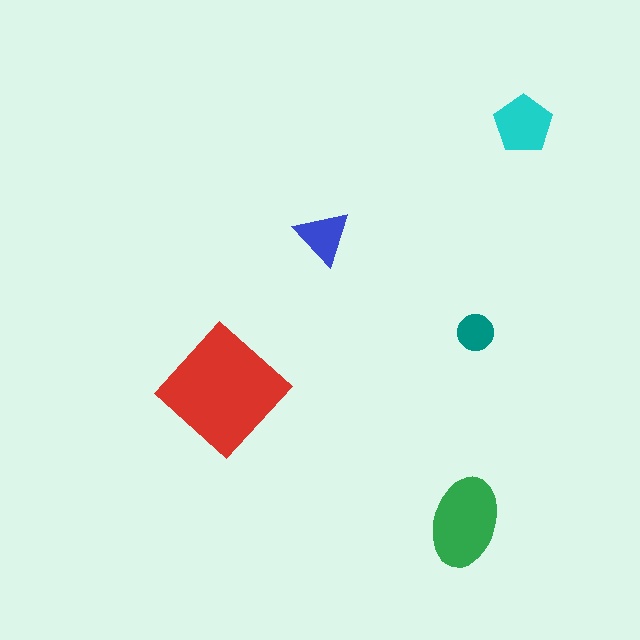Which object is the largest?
The red diamond.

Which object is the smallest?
The teal circle.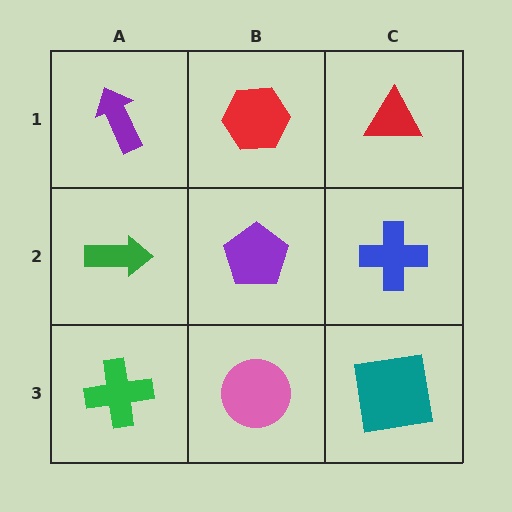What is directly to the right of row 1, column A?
A red hexagon.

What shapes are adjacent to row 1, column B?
A purple pentagon (row 2, column B), a purple arrow (row 1, column A), a red triangle (row 1, column C).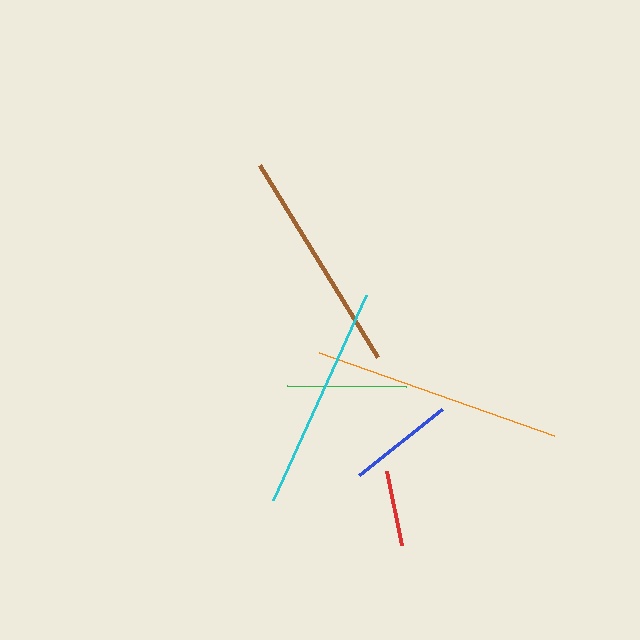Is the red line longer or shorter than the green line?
The green line is longer than the red line.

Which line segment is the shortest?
The red line is the shortest at approximately 75 pixels.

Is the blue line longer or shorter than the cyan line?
The cyan line is longer than the blue line.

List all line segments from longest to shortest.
From longest to shortest: orange, brown, cyan, green, blue, red.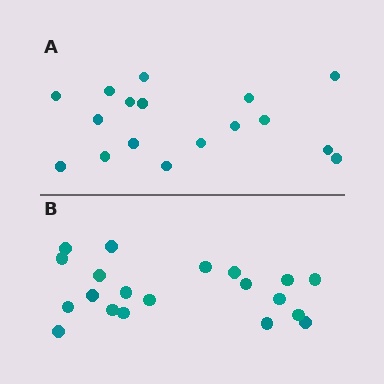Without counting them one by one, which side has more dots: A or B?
Region B (the bottom region) has more dots.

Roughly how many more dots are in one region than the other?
Region B has just a few more — roughly 2 or 3 more dots than region A.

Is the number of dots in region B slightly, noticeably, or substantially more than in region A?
Region B has only slightly more — the two regions are fairly close. The ratio is roughly 1.2 to 1.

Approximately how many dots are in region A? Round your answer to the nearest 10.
About 20 dots. (The exact count is 17, which rounds to 20.)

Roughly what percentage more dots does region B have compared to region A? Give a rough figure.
About 20% more.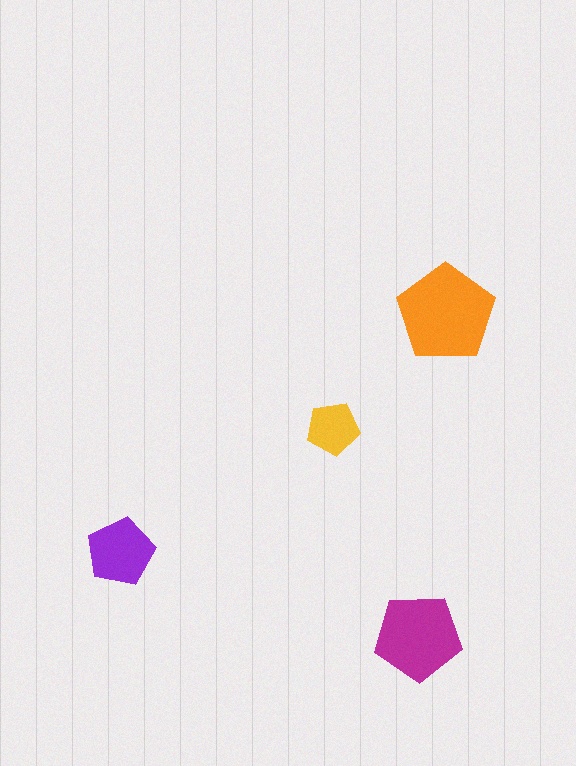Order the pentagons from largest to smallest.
the orange one, the magenta one, the purple one, the yellow one.